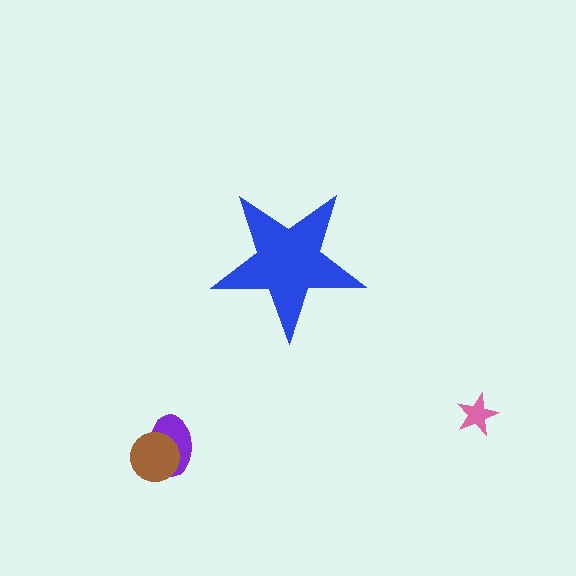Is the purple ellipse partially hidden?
No, the purple ellipse is fully visible.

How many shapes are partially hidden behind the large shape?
0 shapes are partially hidden.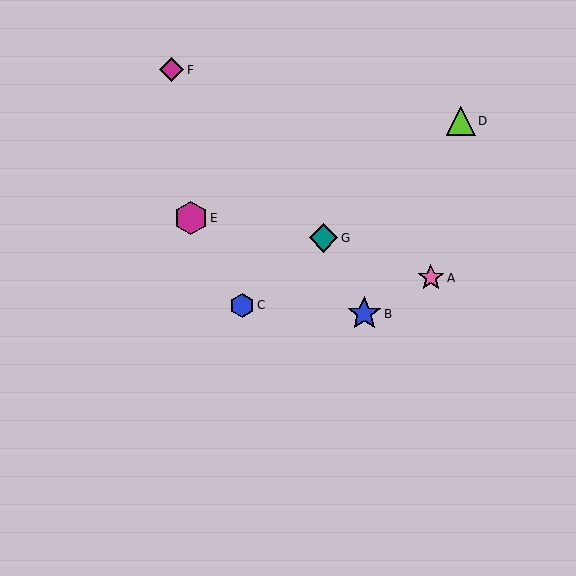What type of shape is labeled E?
Shape E is a magenta hexagon.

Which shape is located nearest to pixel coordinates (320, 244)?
The teal diamond (labeled G) at (324, 238) is nearest to that location.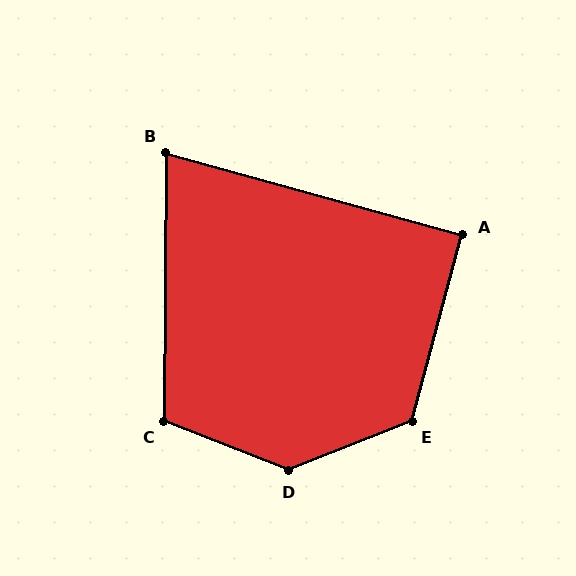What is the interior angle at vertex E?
Approximately 126 degrees (obtuse).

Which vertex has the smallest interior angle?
B, at approximately 75 degrees.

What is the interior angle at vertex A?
Approximately 90 degrees (approximately right).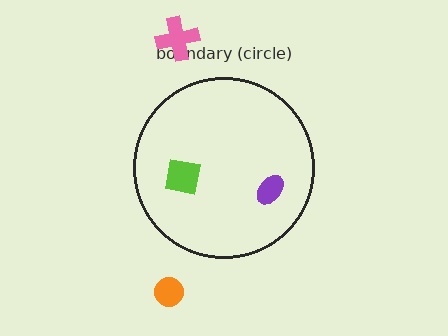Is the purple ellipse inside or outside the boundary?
Inside.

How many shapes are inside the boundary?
2 inside, 2 outside.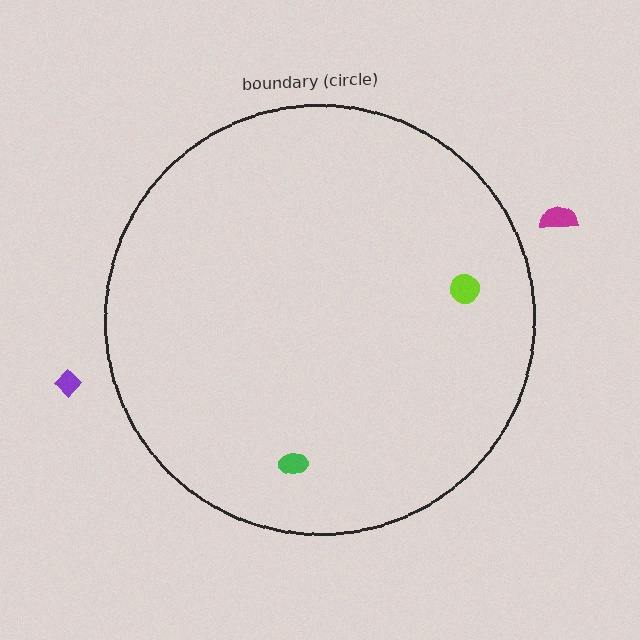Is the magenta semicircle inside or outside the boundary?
Outside.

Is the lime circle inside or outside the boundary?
Inside.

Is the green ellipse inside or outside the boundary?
Inside.